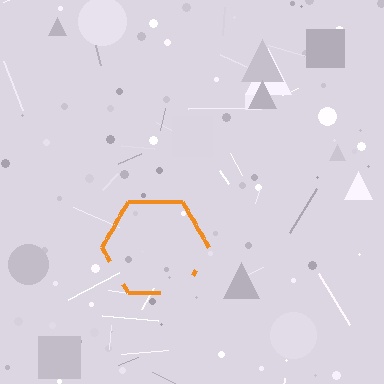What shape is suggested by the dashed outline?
The dashed outline suggests a hexagon.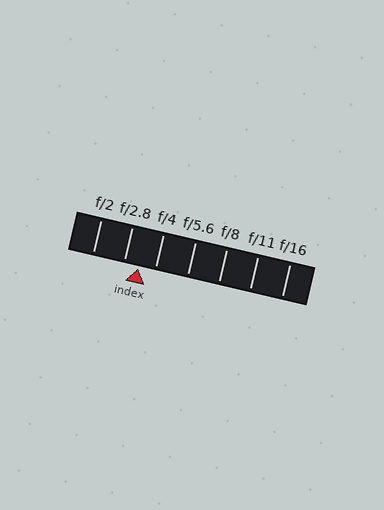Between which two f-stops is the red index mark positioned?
The index mark is between f/2.8 and f/4.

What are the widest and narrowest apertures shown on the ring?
The widest aperture shown is f/2 and the narrowest is f/16.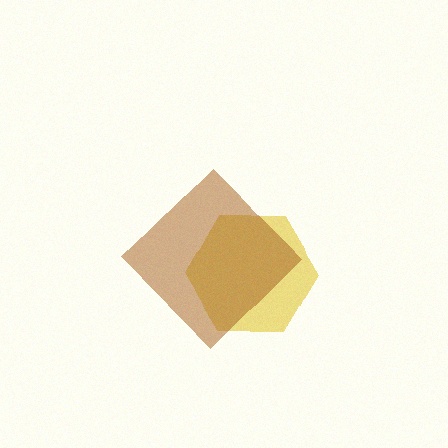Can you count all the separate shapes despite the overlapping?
Yes, there are 2 separate shapes.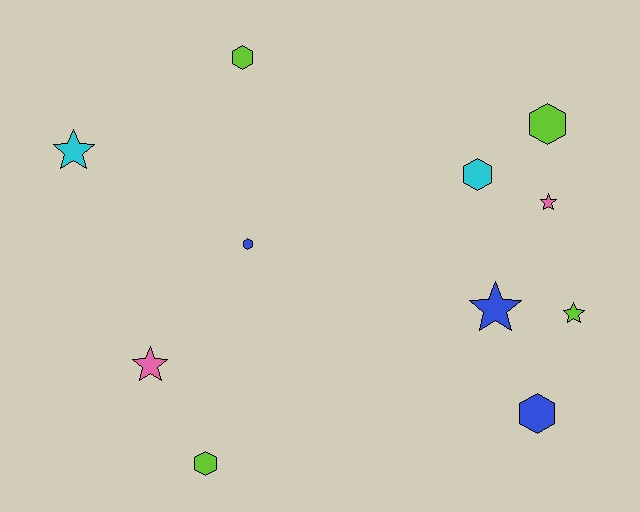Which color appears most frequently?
Lime, with 4 objects.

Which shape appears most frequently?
Hexagon, with 6 objects.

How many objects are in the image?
There are 11 objects.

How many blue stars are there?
There is 1 blue star.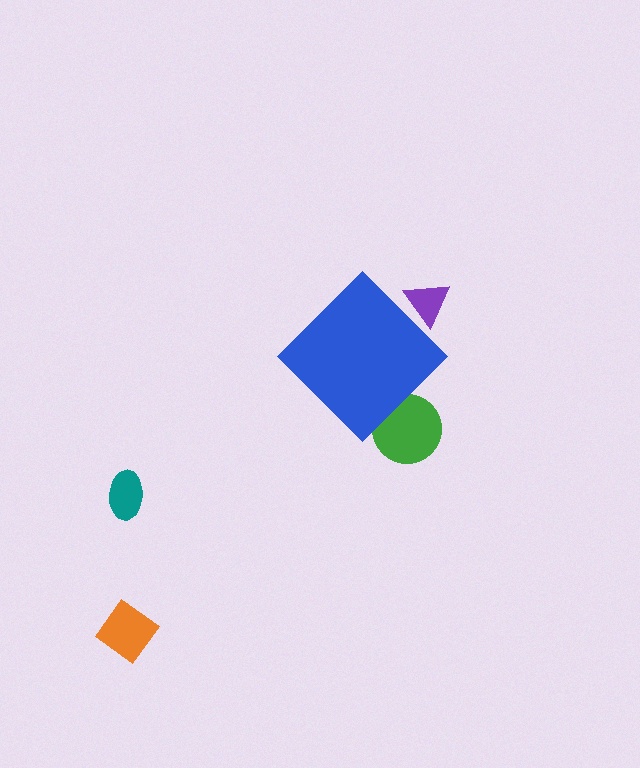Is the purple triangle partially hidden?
Yes, the purple triangle is partially hidden behind the blue diamond.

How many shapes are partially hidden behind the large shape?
2 shapes are partially hidden.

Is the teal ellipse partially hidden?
No, the teal ellipse is fully visible.